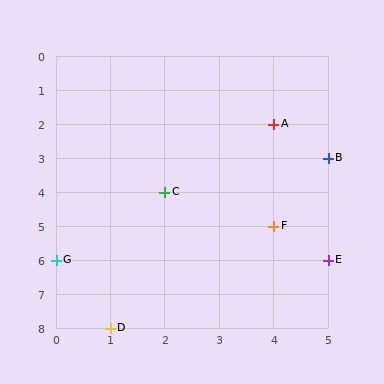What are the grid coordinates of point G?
Point G is at grid coordinates (0, 6).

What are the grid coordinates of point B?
Point B is at grid coordinates (5, 3).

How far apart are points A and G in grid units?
Points A and G are 4 columns and 4 rows apart (about 5.7 grid units diagonally).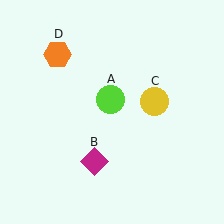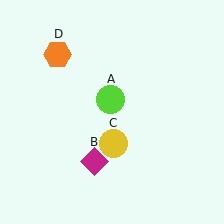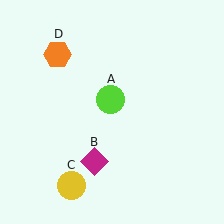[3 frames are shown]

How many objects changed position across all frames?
1 object changed position: yellow circle (object C).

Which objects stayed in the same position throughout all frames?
Lime circle (object A) and magenta diamond (object B) and orange hexagon (object D) remained stationary.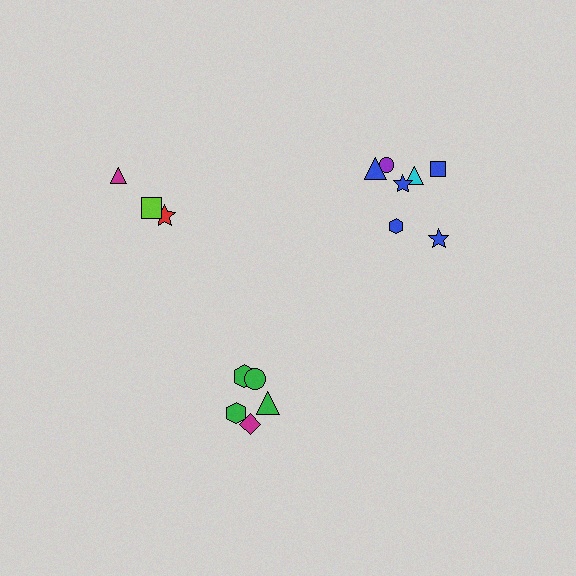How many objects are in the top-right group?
There are 7 objects.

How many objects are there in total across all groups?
There are 15 objects.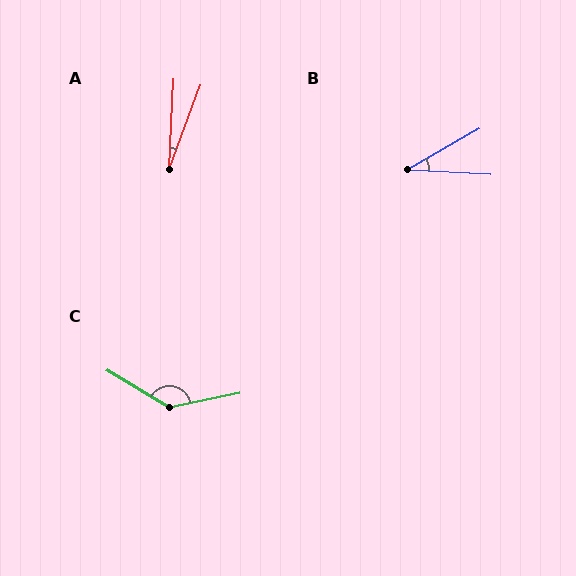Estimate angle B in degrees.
Approximately 33 degrees.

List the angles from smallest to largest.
A (18°), B (33°), C (137°).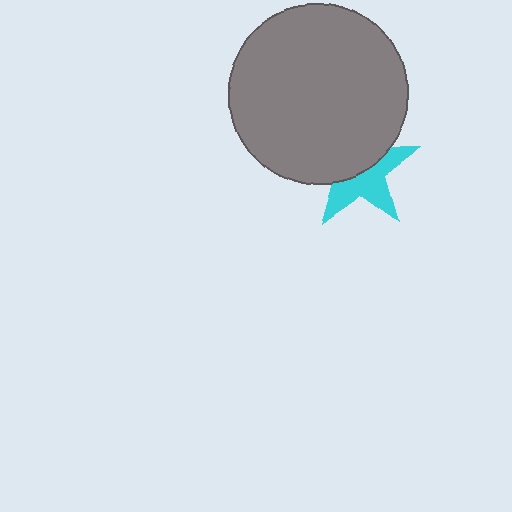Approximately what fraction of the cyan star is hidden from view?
Roughly 50% of the cyan star is hidden behind the gray circle.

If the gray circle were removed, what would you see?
You would see the complete cyan star.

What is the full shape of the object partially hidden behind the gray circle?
The partially hidden object is a cyan star.